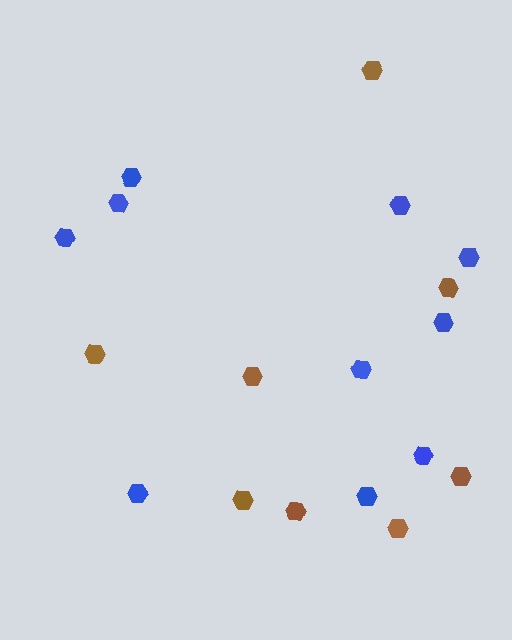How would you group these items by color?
There are 2 groups: one group of blue hexagons (10) and one group of brown hexagons (8).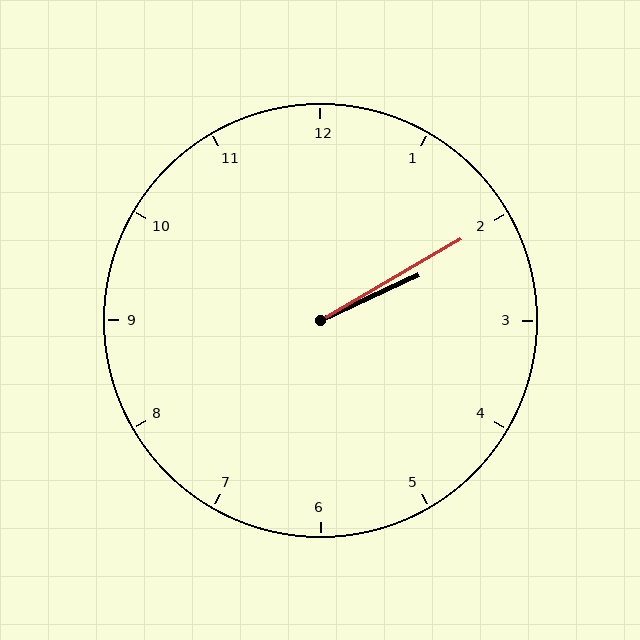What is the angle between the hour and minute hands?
Approximately 5 degrees.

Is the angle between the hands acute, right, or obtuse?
It is acute.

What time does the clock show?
2:10.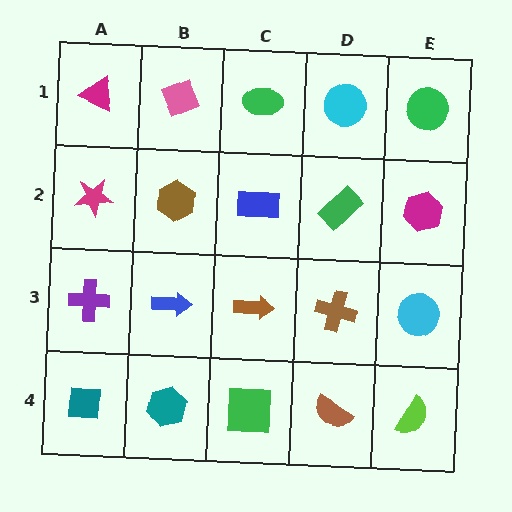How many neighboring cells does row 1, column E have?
2.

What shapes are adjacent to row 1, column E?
A magenta hexagon (row 2, column E), a cyan circle (row 1, column D).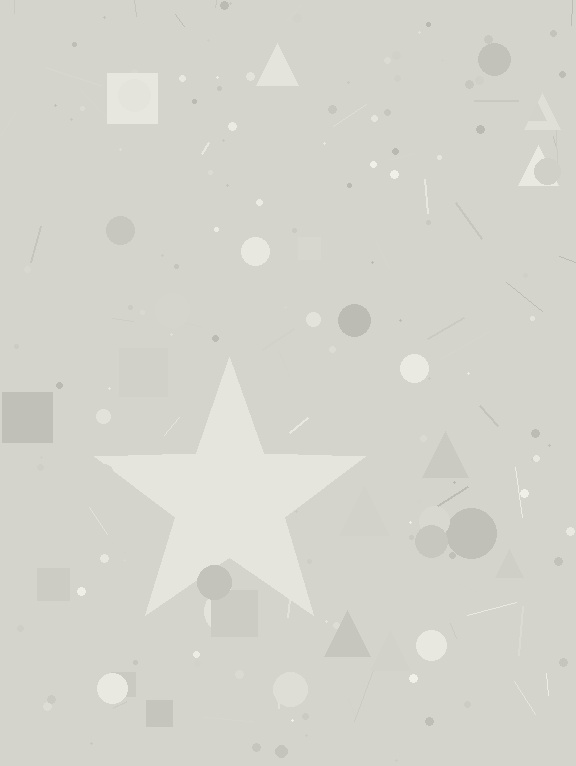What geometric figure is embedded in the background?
A star is embedded in the background.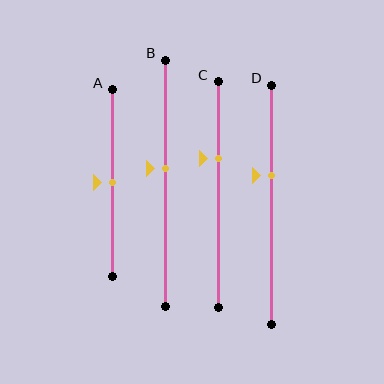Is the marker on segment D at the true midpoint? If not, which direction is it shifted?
No, the marker on segment D is shifted upward by about 12% of the segment length.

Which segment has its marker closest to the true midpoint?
Segment A has its marker closest to the true midpoint.